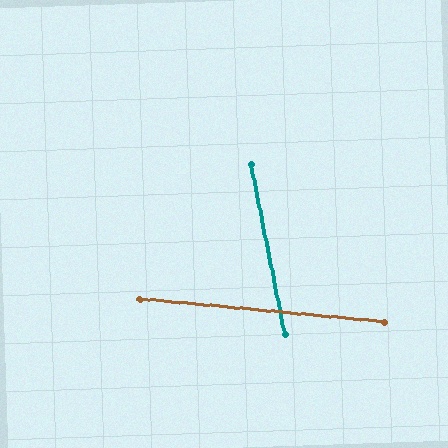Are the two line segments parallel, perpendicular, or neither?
Neither parallel nor perpendicular — they differ by about 74°.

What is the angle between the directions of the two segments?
Approximately 74 degrees.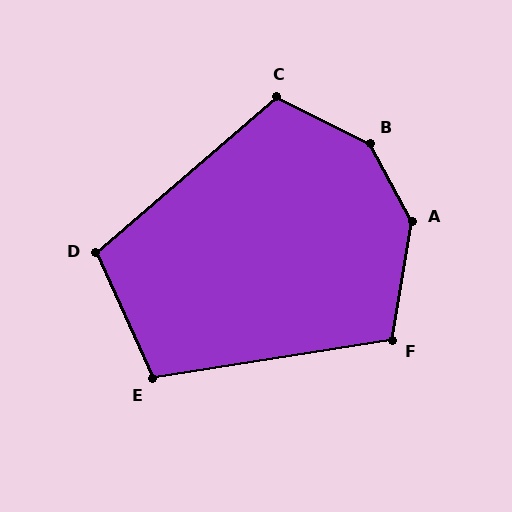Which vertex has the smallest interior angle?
E, at approximately 105 degrees.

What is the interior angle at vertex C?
Approximately 113 degrees (obtuse).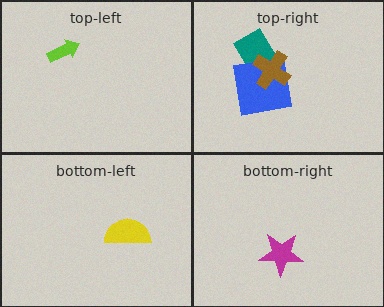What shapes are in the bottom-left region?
The yellow semicircle.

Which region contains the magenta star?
The bottom-right region.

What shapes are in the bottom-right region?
The magenta star.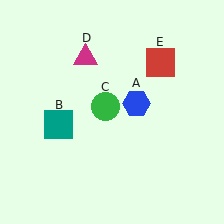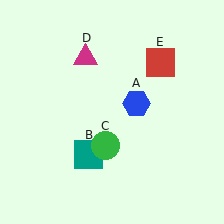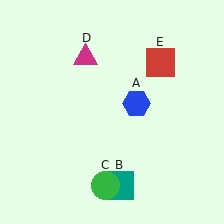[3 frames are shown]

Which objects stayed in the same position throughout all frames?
Blue hexagon (object A) and magenta triangle (object D) and red square (object E) remained stationary.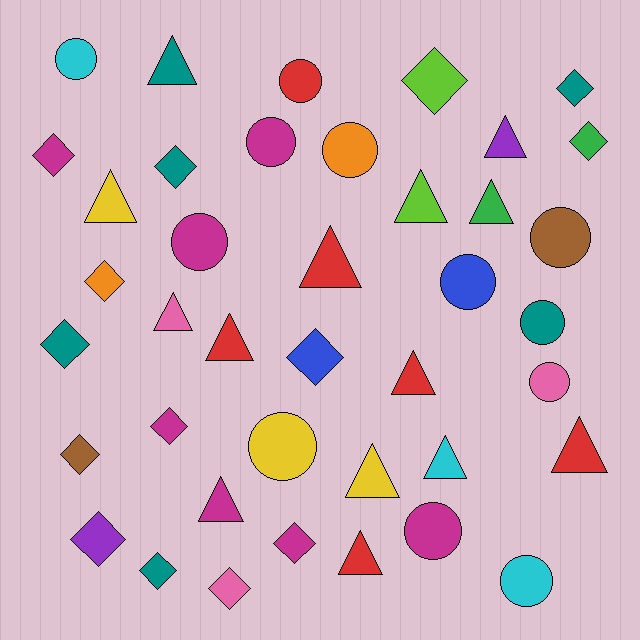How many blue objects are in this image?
There are 2 blue objects.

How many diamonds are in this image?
There are 14 diamonds.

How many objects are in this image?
There are 40 objects.